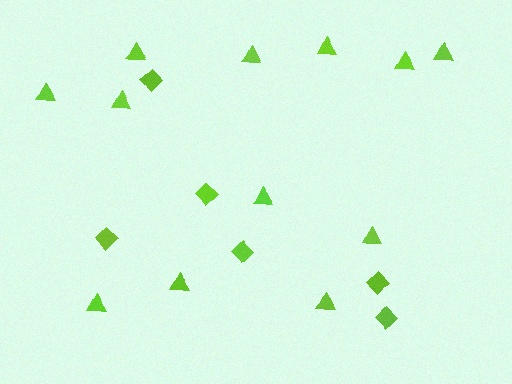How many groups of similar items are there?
There are 2 groups: one group of diamonds (6) and one group of triangles (12).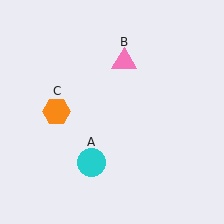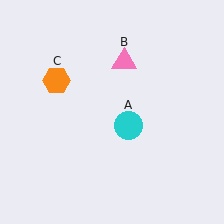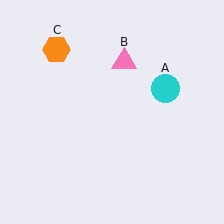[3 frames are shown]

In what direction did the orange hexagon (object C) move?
The orange hexagon (object C) moved up.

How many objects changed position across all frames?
2 objects changed position: cyan circle (object A), orange hexagon (object C).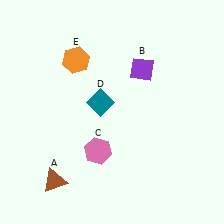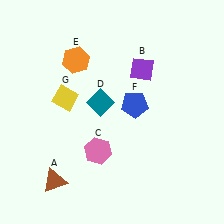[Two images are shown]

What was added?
A blue pentagon (F), a yellow diamond (G) were added in Image 2.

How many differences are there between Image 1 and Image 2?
There are 2 differences between the two images.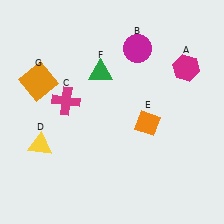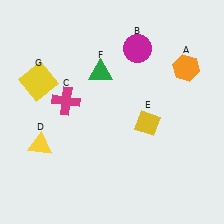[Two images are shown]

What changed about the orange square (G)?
In Image 1, G is orange. In Image 2, it changed to yellow.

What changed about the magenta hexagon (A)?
In Image 1, A is magenta. In Image 2, it changed to orange.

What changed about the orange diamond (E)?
In Image 1, E is orange. In Image 2, it changed to yellow.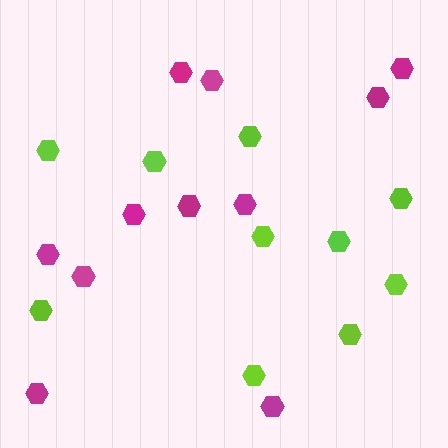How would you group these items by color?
There are 2 groups: one group of lime hexagons (10) and one group of magenta hexagons (11).